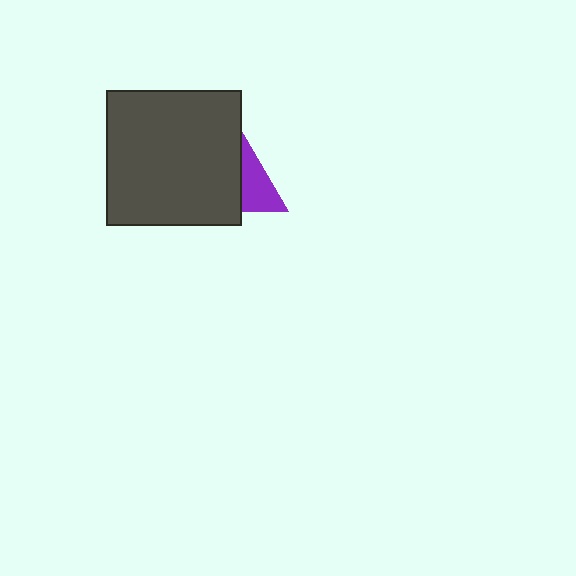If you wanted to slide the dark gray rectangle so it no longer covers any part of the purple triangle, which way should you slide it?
Slide it left — that is the most direct way to separate the two shapes.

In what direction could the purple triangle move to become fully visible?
The purple triangle could move right. That would shift it out from behind the dark gray rectangle entirely.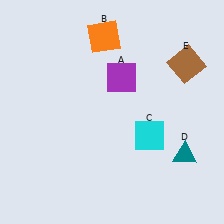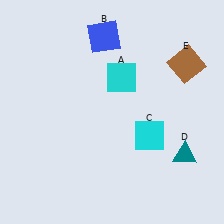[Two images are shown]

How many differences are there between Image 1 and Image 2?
There are 2 differences between the two images.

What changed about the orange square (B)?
In Image 1, B is orange. In Image 2, it changed to blue.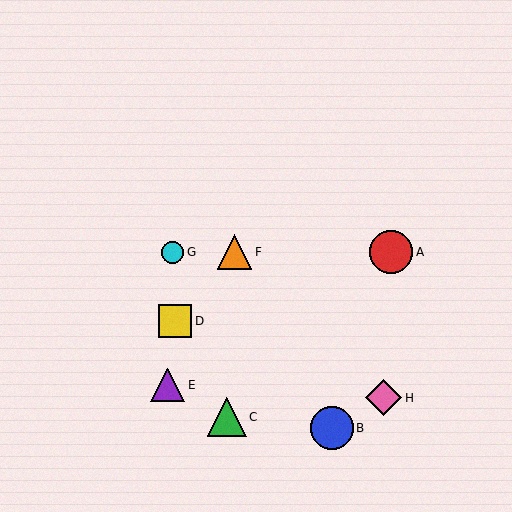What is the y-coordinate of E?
Object E is at y≈385.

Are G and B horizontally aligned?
No, G is at y≈252 and B is at y≈428.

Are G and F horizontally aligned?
Yes, both are at y≈252.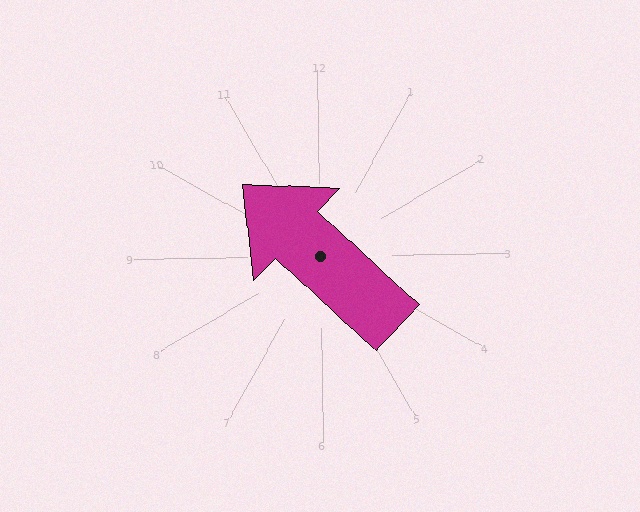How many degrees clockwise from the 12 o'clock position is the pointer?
Approximately 314 degrees.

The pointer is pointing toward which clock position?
Roughly 10 o'clock.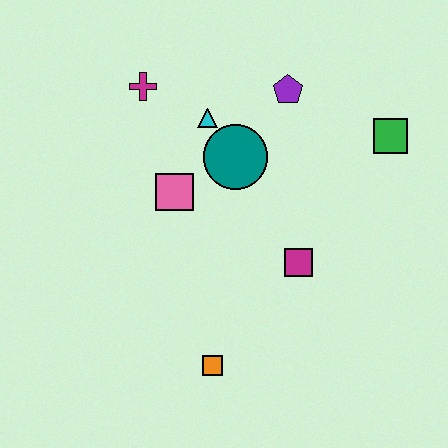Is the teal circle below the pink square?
No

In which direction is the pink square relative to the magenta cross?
The pink square is below the magenta cross.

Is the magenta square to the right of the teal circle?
Yes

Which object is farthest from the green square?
The orange square is farthest from the green square.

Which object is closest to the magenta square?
The teal circle is closest to the magenta square.